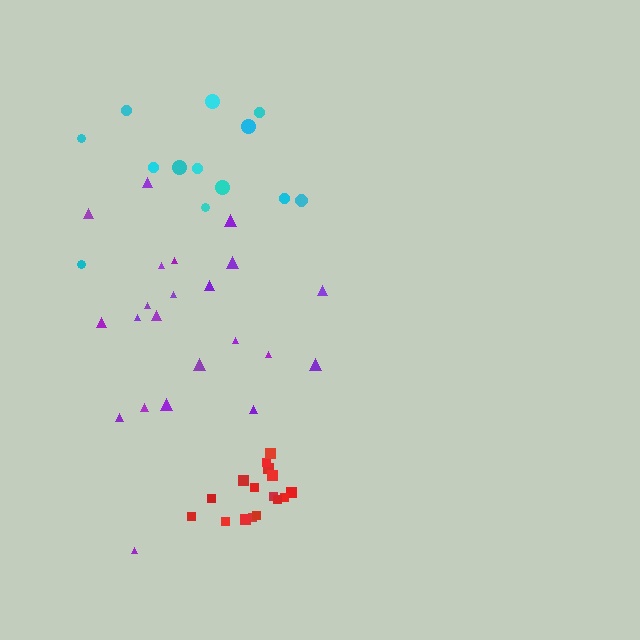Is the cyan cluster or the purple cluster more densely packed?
Purple.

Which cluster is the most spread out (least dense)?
Cyan.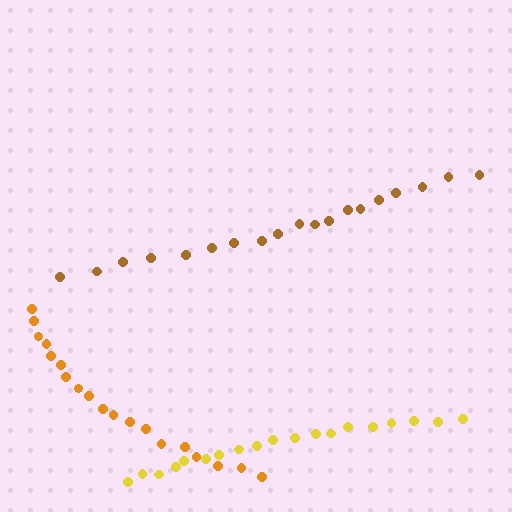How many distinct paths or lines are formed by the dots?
There are 3 distinct paths.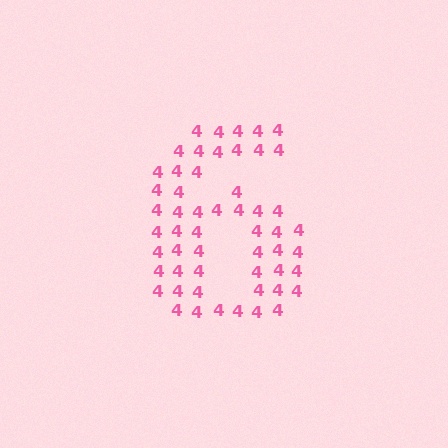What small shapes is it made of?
It is made of small digit 4's.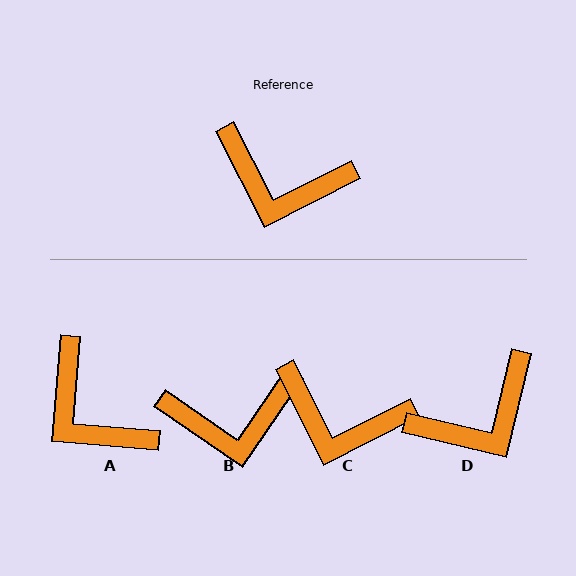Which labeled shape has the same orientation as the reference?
C.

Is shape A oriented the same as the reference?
No, it is off by about 32 degrees.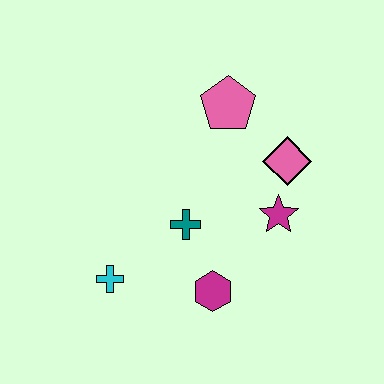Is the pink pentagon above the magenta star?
Yes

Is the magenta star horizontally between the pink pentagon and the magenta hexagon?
No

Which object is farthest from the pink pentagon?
The cyan cross is farthest from the pink pentagon.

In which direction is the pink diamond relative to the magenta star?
The pink diamond is above the magenta star.